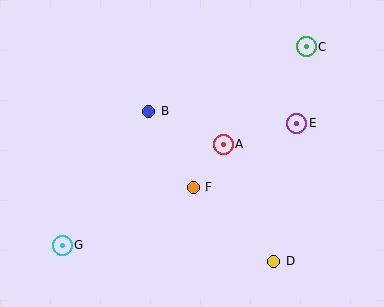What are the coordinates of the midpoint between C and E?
The midpoint between C and E is at (302, 85).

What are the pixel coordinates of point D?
Point D is at (274, 261).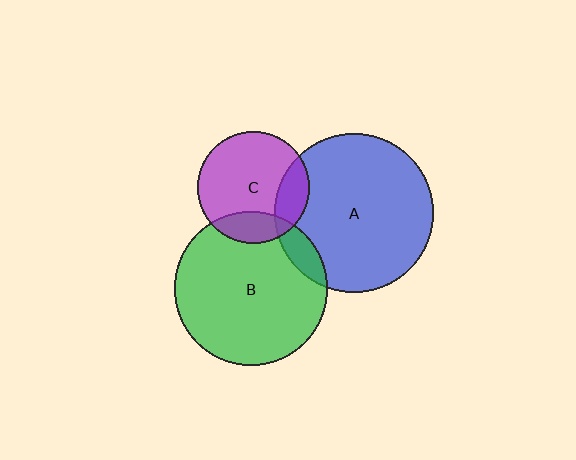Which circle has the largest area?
Circle A (blue).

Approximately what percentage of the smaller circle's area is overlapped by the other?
Approximately 20%.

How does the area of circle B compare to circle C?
Approximately 1.9 times.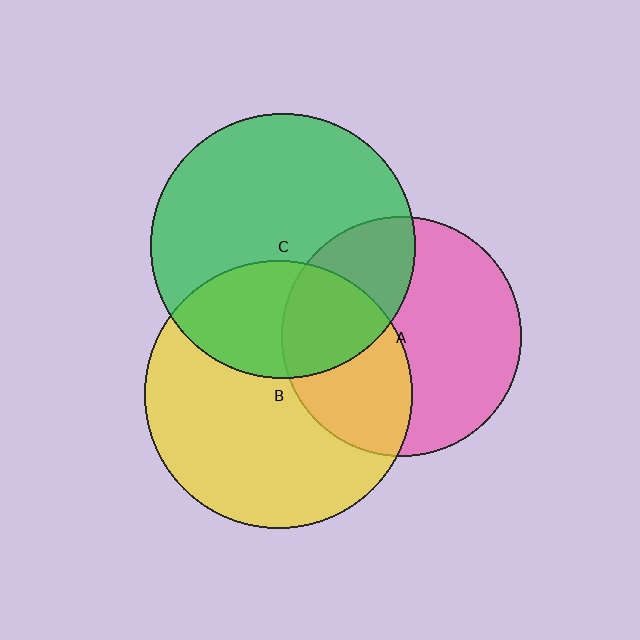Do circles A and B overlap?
Yes.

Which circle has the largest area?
Circle B (yellow).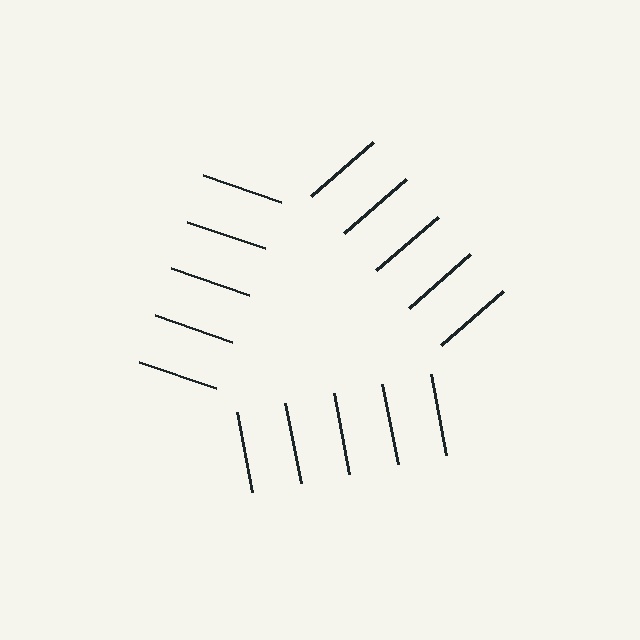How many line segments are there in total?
15 — 5 along each of the 3 edges.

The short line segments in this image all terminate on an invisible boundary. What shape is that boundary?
An illusory triangle — the line segments terminate on its edges but no continuous stroke is drawn.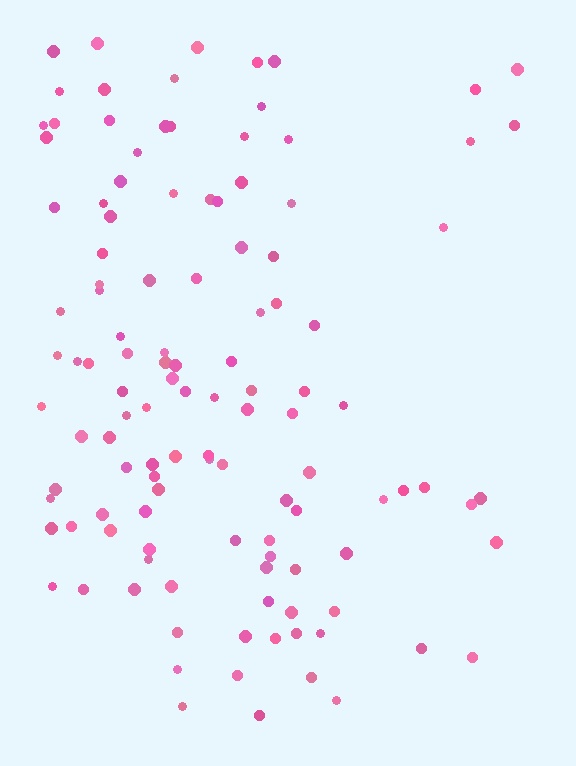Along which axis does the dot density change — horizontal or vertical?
Horizontal.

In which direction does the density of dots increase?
From right to left, with the left side densest.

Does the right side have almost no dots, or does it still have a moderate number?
Still a moderate number, just noticeably fewer than the left.